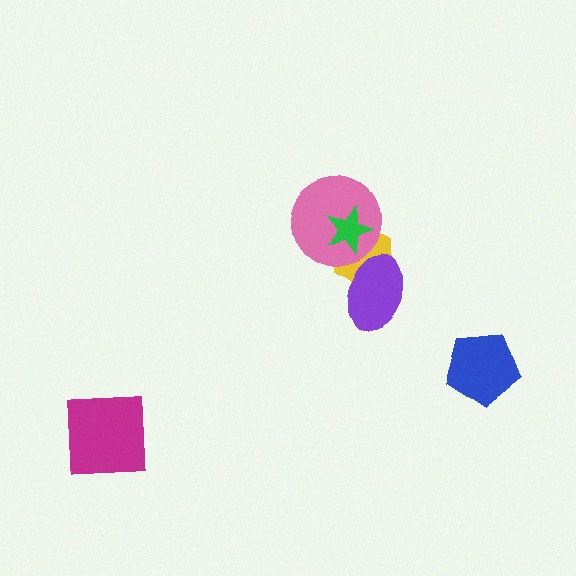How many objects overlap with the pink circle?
2 objects overlap with the pink circle.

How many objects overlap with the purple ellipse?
1 object overlaps with the purple ellipse.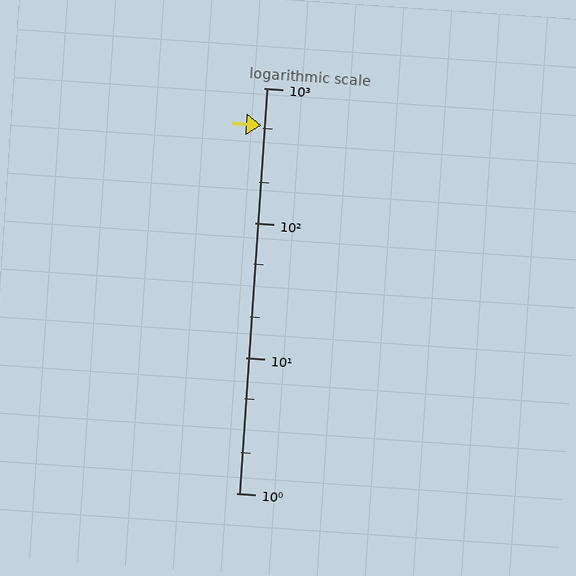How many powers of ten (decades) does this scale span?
The scale spans 3 decades, from 1 to 1000.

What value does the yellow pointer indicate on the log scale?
The pointer indicates approximately 530.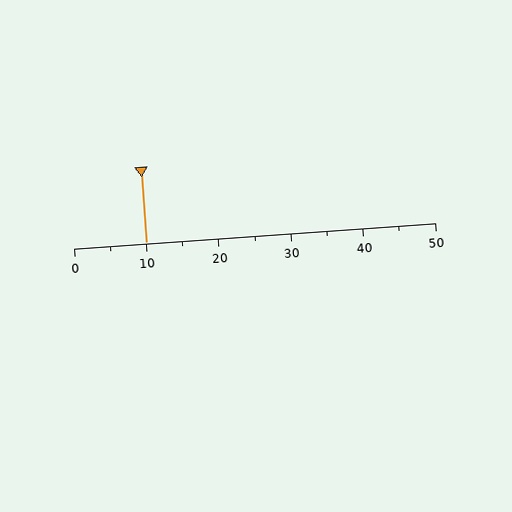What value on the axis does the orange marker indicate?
The marker indicates approximately 10.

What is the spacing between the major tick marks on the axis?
The major ticks are spaced 10 apart.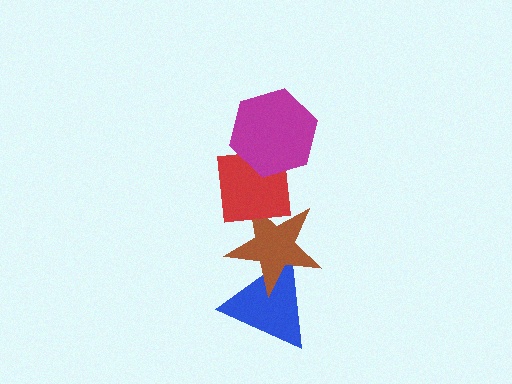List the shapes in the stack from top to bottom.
From top to bottom: the magenta hexagon, the red square, the brown star, the blue triangle.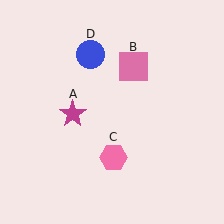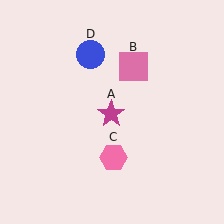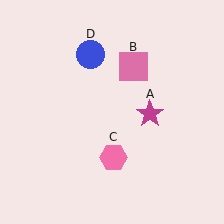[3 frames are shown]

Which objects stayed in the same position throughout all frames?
Pink square (object B) and pink hexagon (object C) and blue circle (object D) remained stationary.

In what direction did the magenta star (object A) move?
The magenta star (object A) moved right.